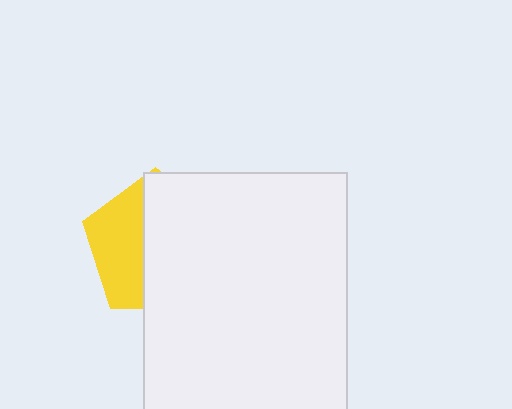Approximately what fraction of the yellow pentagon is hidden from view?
Roughly 62% of the yellow pentagon is hidden behind the white rectangle.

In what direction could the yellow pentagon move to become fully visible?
The yellow pentagon could move left. That would shift it out from behind the white rectangle entirely.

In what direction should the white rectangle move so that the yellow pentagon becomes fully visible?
The white rectangle should move right. That is the shortest direction to clear the overlap and leave the yellow pentagon fully visible.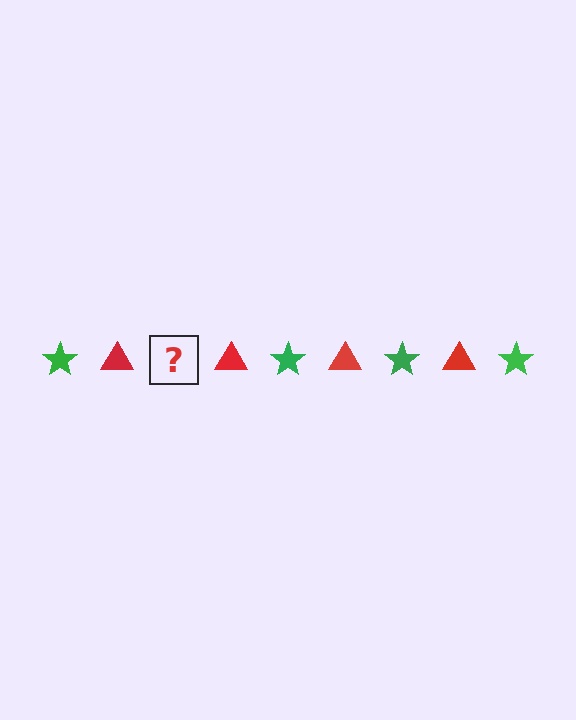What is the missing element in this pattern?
The missing element is a green star.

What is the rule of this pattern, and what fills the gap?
The rule is that the pattern alternates between green star and red triangle. The gap should be filled with a green star.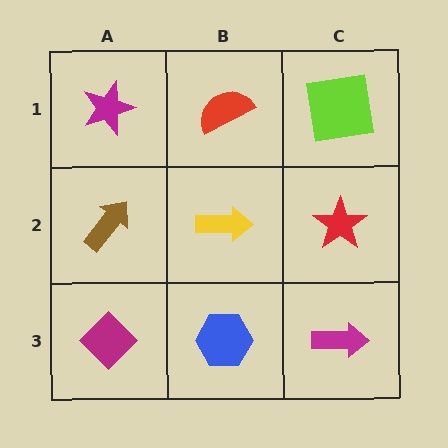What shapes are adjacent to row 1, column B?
A yellow arrow (row 2, column B), a magenta star (row 1, column A), a lime square (row 1, column C).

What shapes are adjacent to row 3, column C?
A red star (row 2, column C), a blue hexagon (row 3, column B).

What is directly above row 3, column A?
A brown arrow.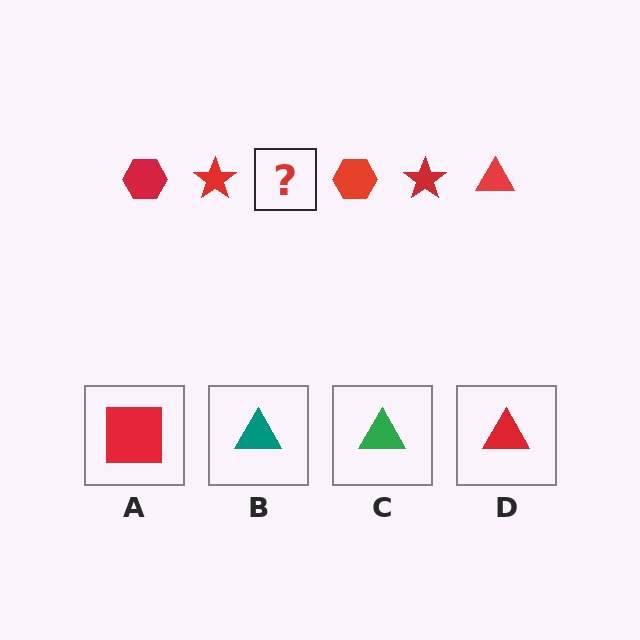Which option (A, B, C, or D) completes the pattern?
D.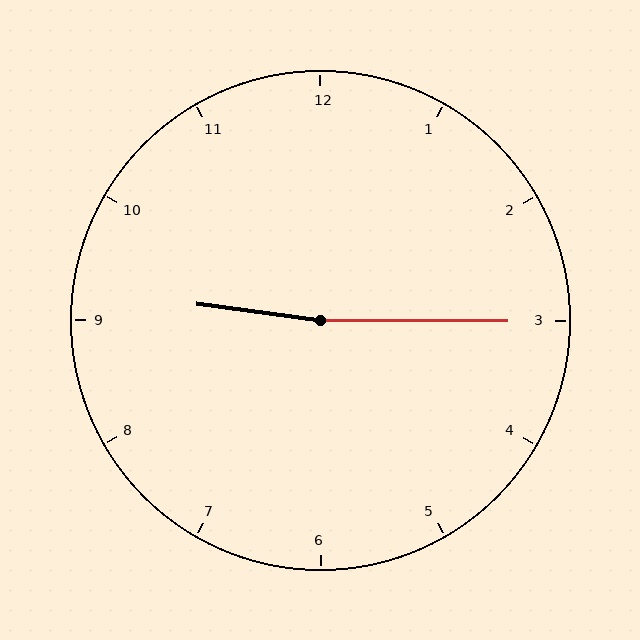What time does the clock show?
9:15.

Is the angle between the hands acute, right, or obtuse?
It is obtuse.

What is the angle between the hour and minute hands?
Approximately 172 degrees.